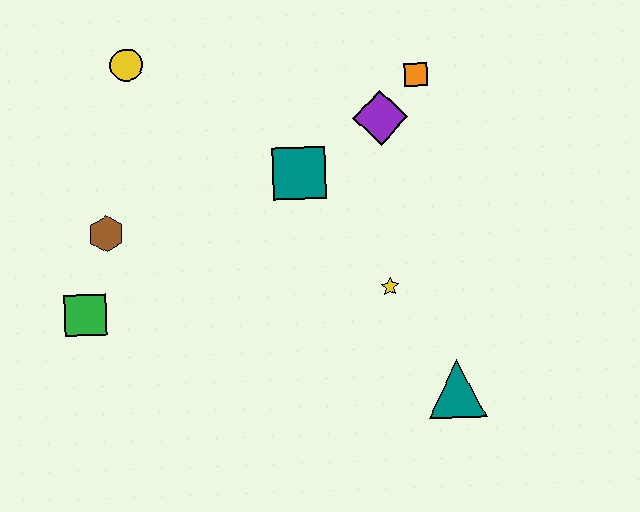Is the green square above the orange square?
No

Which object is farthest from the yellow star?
The yellow circle is farthest from the yellow star.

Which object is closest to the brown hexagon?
The green square is closest to the brown hexagon.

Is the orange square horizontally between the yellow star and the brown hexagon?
No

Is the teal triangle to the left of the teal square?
No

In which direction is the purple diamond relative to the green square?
The purple diamond is to the right of the green square.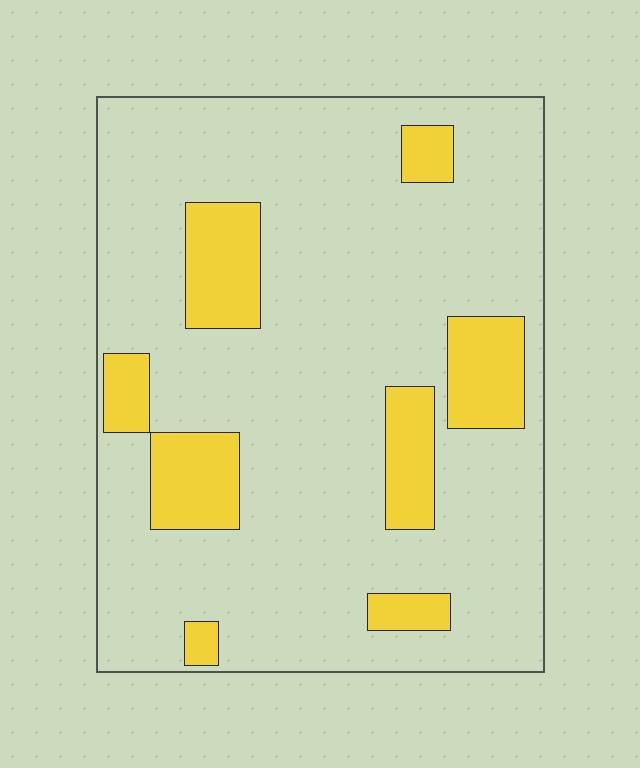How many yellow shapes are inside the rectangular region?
8.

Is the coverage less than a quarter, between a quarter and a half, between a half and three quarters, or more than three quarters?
Less than a quarter.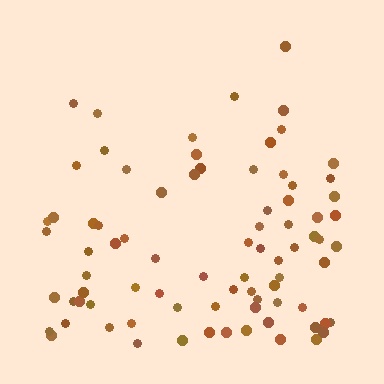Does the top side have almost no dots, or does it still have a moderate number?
Still a moderate number, just noticeably fewer than the bottom.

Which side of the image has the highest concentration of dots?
The bottom.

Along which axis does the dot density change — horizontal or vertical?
Vertical.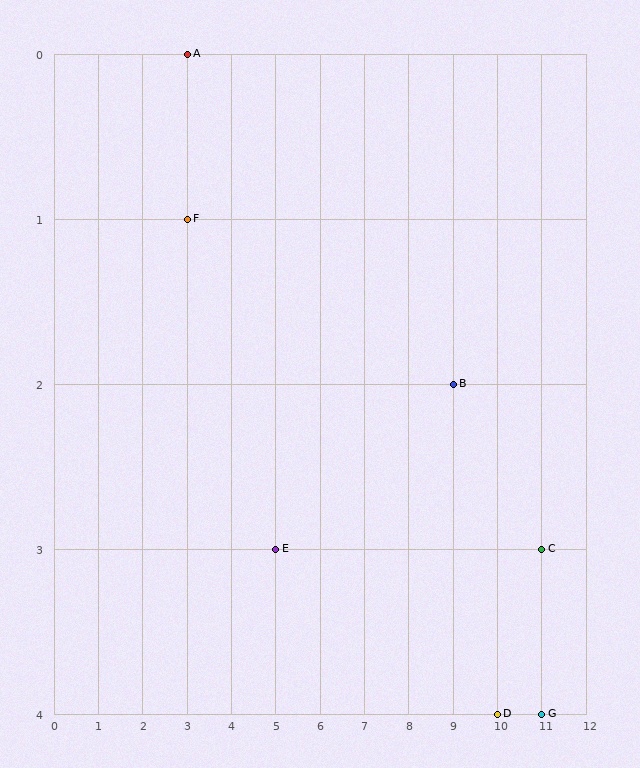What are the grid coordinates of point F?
Point F is at grid coordinates (3, 1).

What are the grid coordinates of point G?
Point G is at grid coordinates (11, 4).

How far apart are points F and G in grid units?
Points F and G are 8 columns and 3 rows apart (about 8.5 grid units diagonally).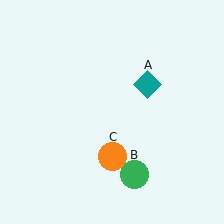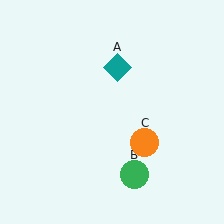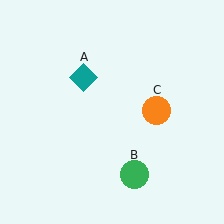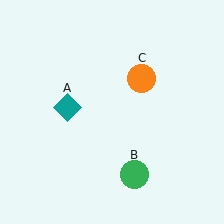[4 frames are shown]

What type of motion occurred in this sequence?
The teal diamond (object A), orange circle (object C) rotated counterclockwise around the center of the scene.